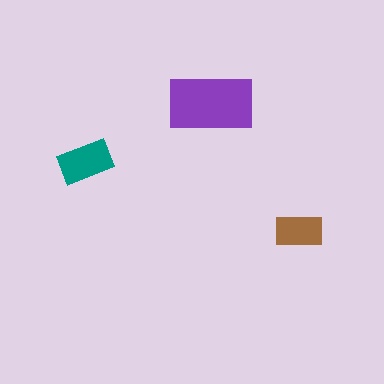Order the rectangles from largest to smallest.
the purple one, the teal one, the brown one.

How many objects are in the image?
There are 3 objects in the image.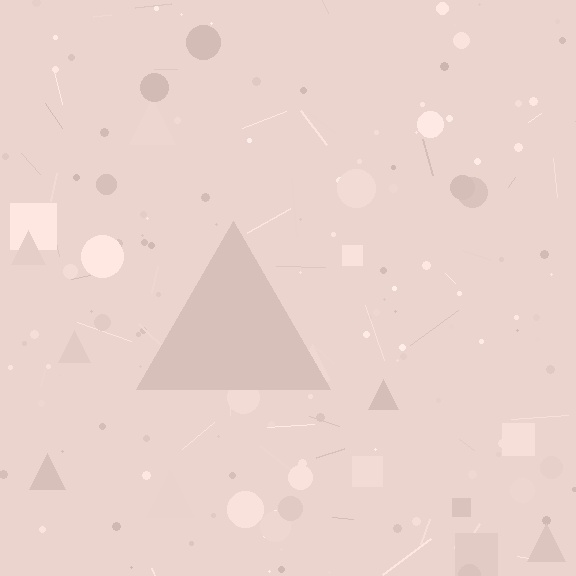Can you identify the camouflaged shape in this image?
The camouflaged shape is a triangle.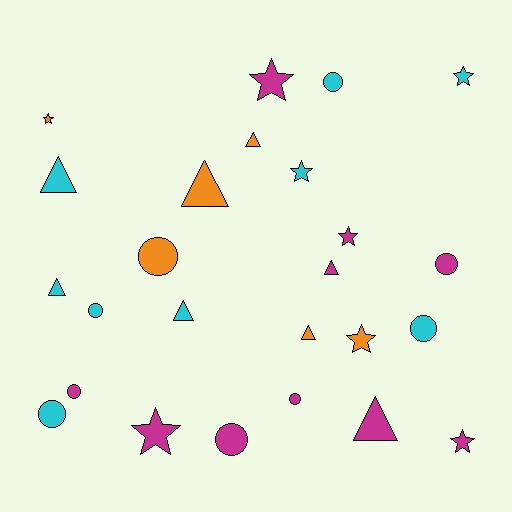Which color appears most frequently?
Magenta, with 10 objects.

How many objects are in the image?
There are 25 objects.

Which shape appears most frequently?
Circle, with 9 objects.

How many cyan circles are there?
There are 4 cyan circles.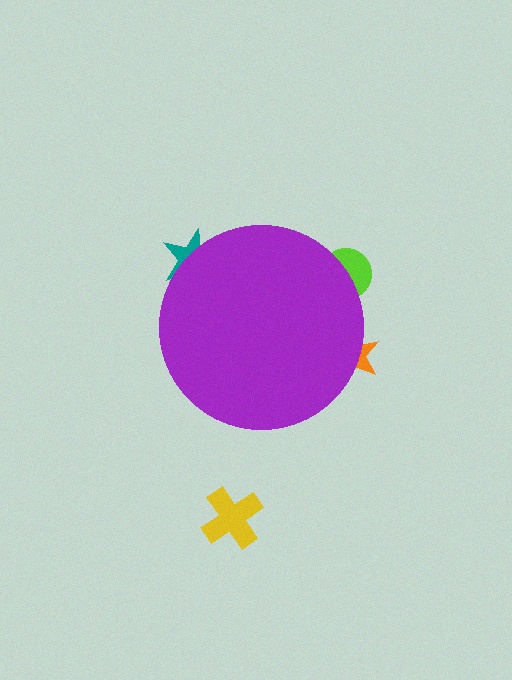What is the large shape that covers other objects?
A purple circle.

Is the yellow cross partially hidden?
No, the yellow cross is fully visible.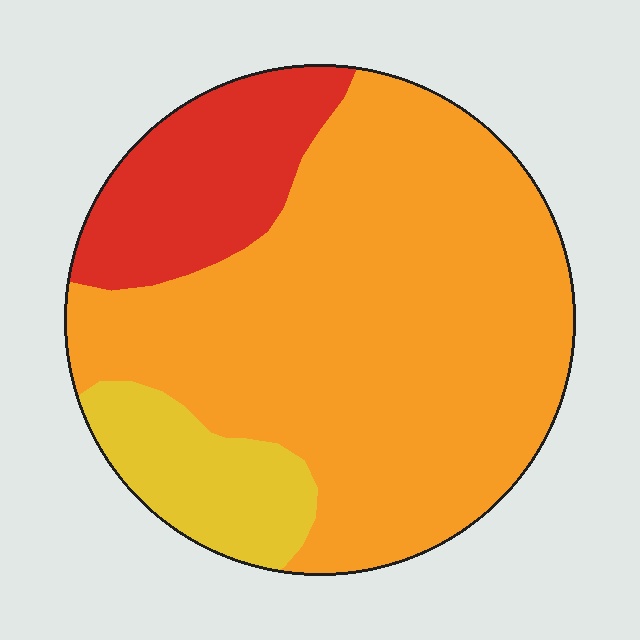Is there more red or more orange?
Orange.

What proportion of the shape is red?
Red takes up about one sixth (1/6) of the shape.